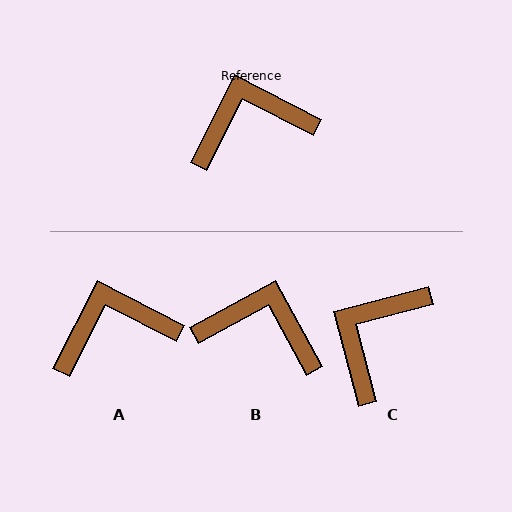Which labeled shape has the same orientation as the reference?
A.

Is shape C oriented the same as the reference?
No, it is off by about 42 degrees.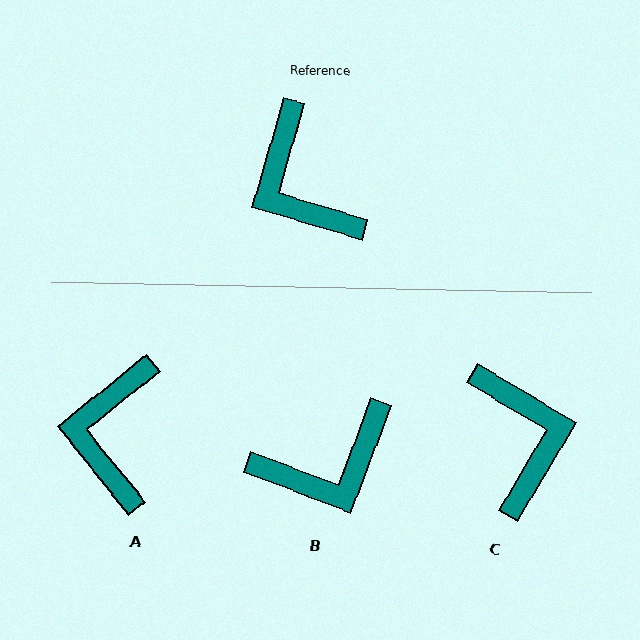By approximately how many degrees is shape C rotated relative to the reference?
Approximately 166 degrees counter-clockwise.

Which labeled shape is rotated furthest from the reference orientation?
C, about 166 degrees away.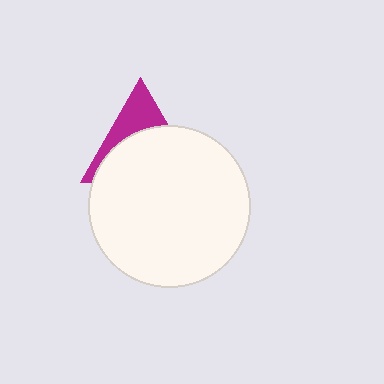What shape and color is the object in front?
The object in front is a white circle.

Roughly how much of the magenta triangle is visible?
A small part of it is visible (roughly 35%).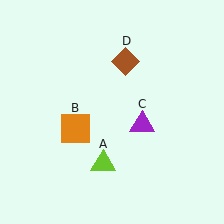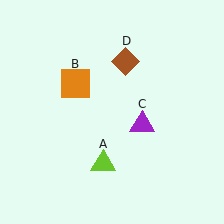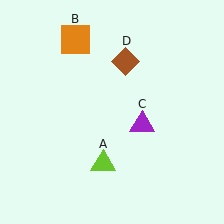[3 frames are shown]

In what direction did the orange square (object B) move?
The orange square (object B) moved up.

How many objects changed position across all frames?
1 object changed position: orange square (object B).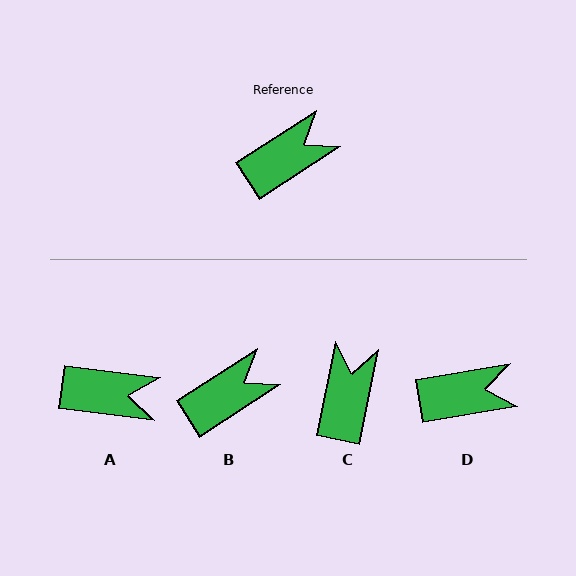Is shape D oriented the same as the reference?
No, it is off by about 24 degrees.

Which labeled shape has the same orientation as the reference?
B.